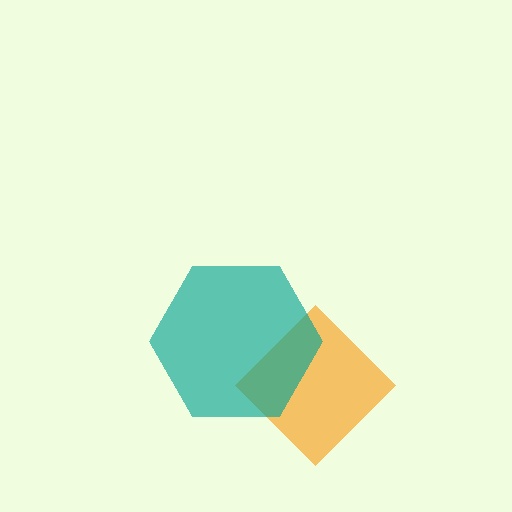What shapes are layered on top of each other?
The layered shapes are: an orange diamond, a teal hexagon.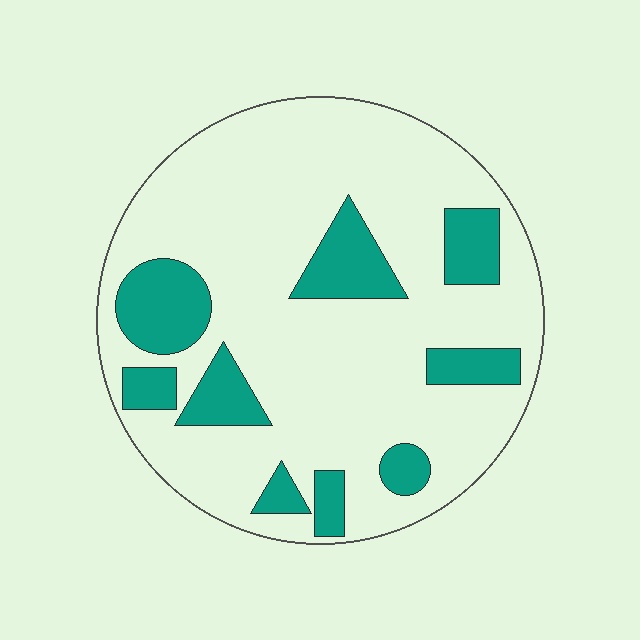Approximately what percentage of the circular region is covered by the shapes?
Approximately 20%.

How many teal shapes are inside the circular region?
9.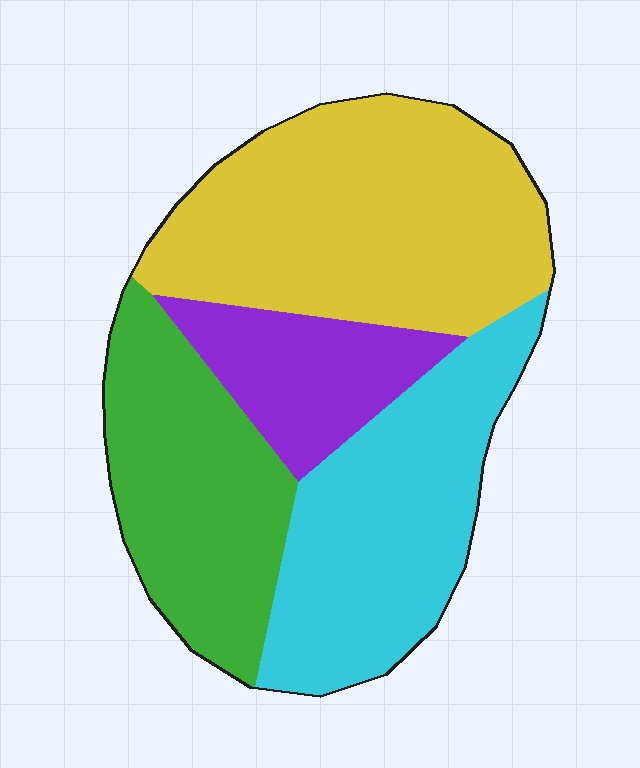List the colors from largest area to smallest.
From largest to smallest: yellow, cyan, green, purple.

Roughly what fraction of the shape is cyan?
Cyan covers 27% of the shape.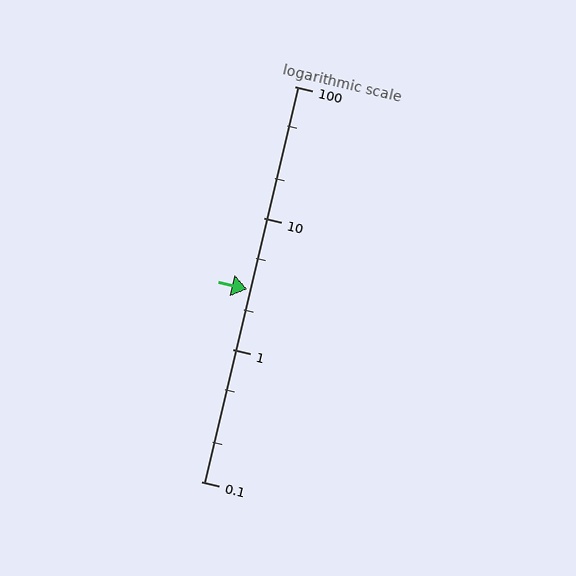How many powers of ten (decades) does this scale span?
The scale spans 3 decades, from 0.1 to 100.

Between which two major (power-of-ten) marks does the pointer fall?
The pointer is between 1 and 10.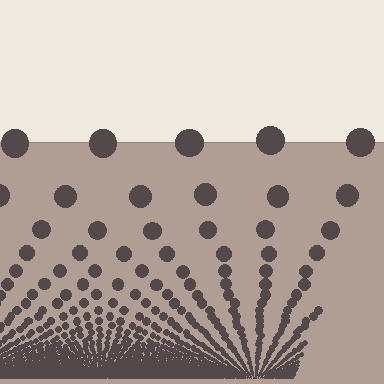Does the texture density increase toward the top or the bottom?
Density increases toward the bottom.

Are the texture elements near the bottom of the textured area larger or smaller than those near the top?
Smaller. The gradient is inverted — elements near the bottom are smaller and denser.